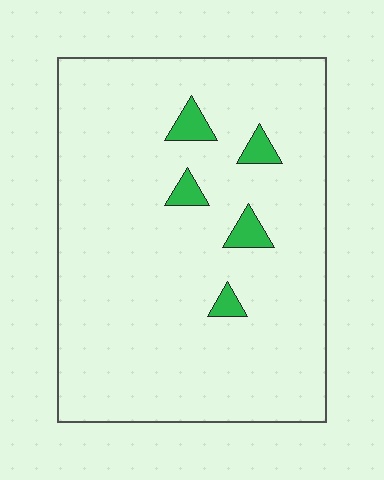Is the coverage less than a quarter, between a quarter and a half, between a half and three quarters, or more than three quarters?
Less than a quarter.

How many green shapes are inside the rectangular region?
5.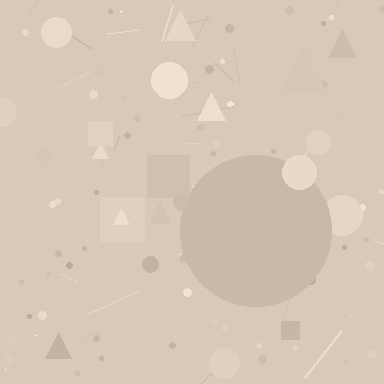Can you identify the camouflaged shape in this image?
The camouflaged shape is a circle.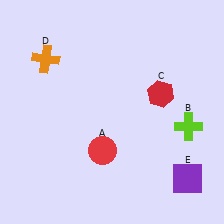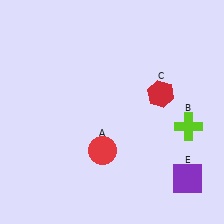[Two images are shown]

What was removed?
The orange cross (D) was removed in Image 2.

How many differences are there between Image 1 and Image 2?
There is 1 difference between the two images.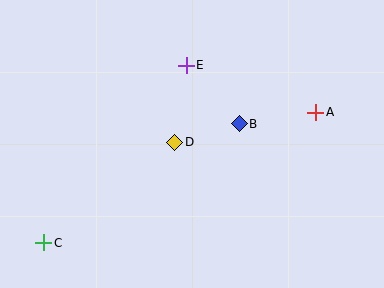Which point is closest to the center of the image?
Point D at (175, 142) is closest to the center.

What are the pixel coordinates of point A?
Point A is at (316, 112).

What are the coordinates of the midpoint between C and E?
The midpoint between C and E is at (115, 154).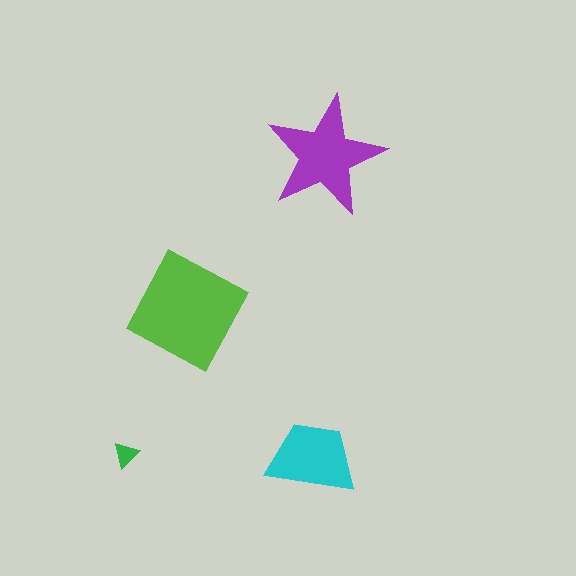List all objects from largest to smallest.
The lime diamond, the purple star, the cyan trapezoid, the green triangle.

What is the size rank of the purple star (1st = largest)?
2nd.